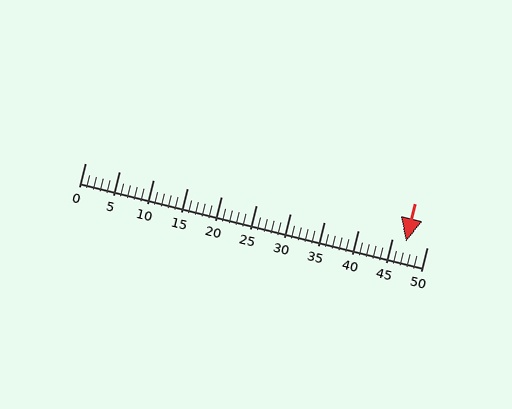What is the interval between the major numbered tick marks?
The major tick marks are spaced 5 units apart.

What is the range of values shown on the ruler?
The ruler shows values from 0 to 50.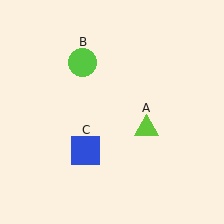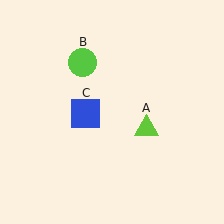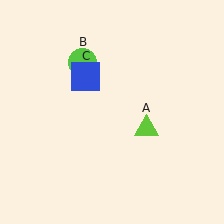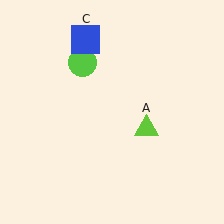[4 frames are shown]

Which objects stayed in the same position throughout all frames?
Lime triangle (object A) and lime circle (object B) remained stationary.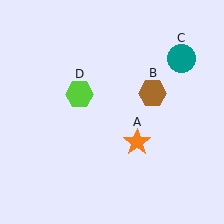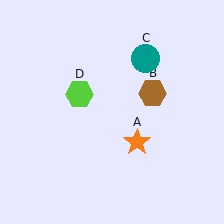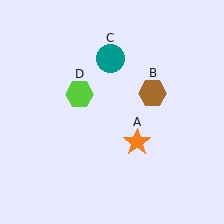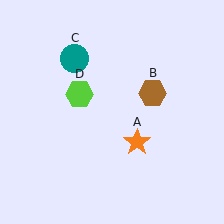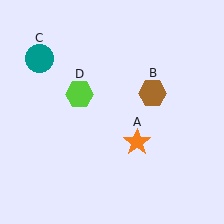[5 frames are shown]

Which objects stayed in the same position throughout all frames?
Orange star (object A) and brown hexagon (object B) and lime hexagon (object D) remained stationary.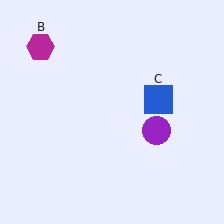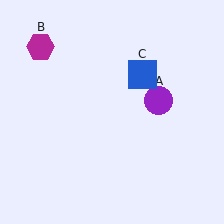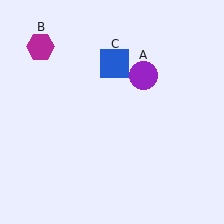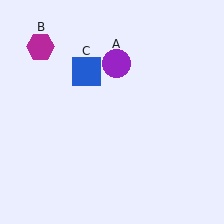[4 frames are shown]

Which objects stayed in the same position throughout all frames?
Magenta hexagon (object B) remained stationary.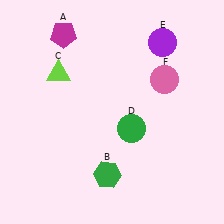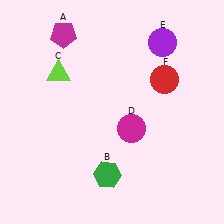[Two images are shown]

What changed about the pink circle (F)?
In Image 1, F is pink. In Image 2, it changed to red.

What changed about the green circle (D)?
In Image 1, D is green. In Image 2, it changed to magenta.